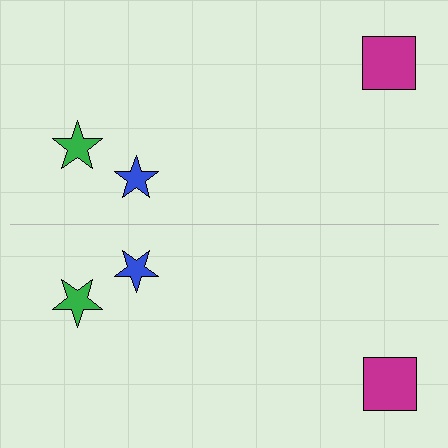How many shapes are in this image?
There are 6 shapes in this image.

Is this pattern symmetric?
Yes, this pattern has bilateral (reflection) symmetry.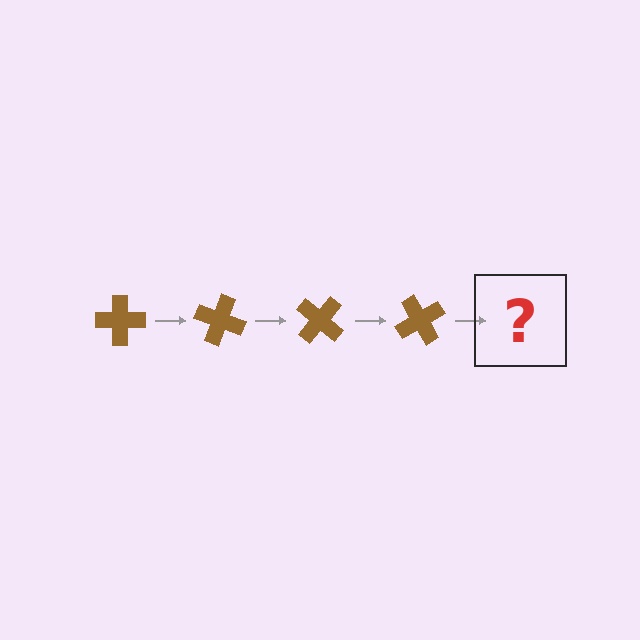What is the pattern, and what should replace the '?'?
The pattern is that the cross rotates 20 degrees each step. The '?' should be a brown cross rotated 80 degrees.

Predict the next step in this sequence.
The next step is a brown cross rotated 80 degrees.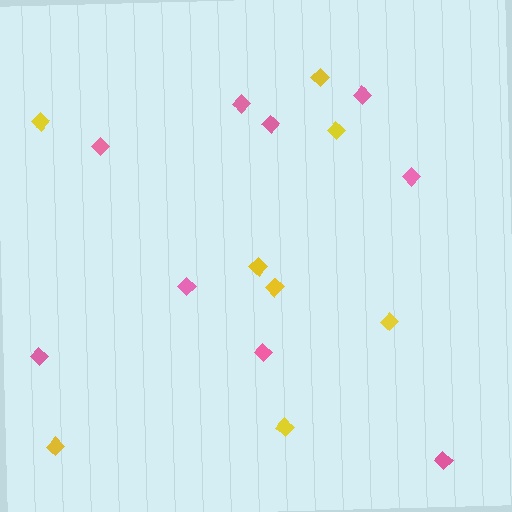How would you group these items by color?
There are 2 groups: one group of yellow diamonds (8) and one group of pink diamonds (9).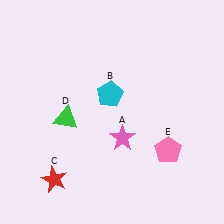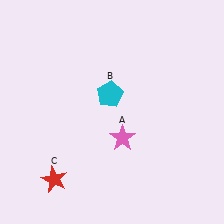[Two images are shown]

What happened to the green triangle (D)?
The green triangle (D) was removed in Image 2. It was in the bottom-left area of Image 1.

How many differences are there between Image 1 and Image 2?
There are 2 differences between the two images.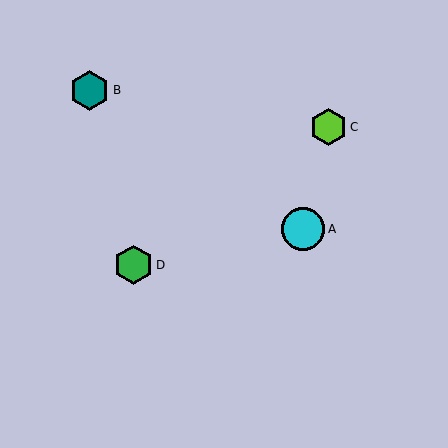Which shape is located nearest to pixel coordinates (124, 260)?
The green hexagon (labeled D) at (133, 265) is nearest to that location.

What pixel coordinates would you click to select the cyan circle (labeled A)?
Click at (303, 229) to select the cyan circle A.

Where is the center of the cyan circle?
The center of the cyan circle is at (303, 229).